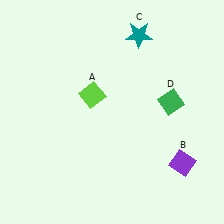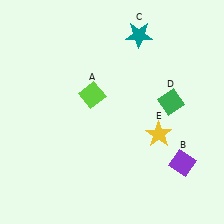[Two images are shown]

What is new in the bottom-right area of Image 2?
A yellow star (E) was added in the bottom-right area of Image 2.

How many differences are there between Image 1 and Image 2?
There is 1 difference between the two images.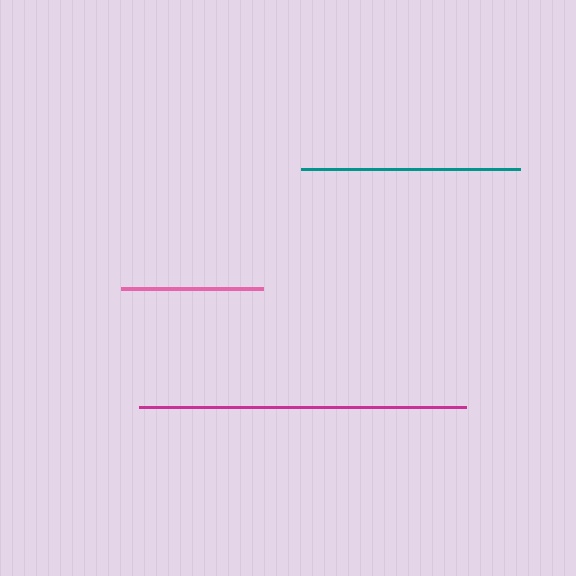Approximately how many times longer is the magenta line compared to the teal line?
The magenta line is approximately 1.5 times the length of the teal line.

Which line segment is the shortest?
The pink line is the shortest at approximately 142 pixels.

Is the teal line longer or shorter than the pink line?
The teal line is longer than the pink line.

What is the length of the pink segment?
The pink segment is approximately 142 pixels long.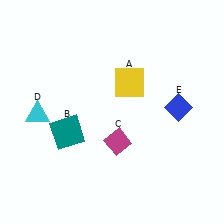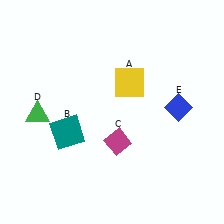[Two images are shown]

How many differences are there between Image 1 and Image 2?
There is 1 difference between the two images.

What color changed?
The triangle (D) changed from cyan in Image 1 to green in Image 2.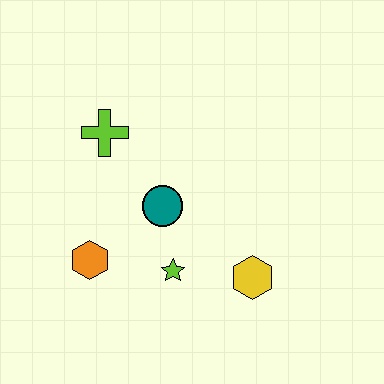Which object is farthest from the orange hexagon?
The yellow hexagon is farthest from the orange hexagon.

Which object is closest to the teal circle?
The lime star is closest to the teal circle.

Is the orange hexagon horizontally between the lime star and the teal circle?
No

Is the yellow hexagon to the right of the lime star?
Yes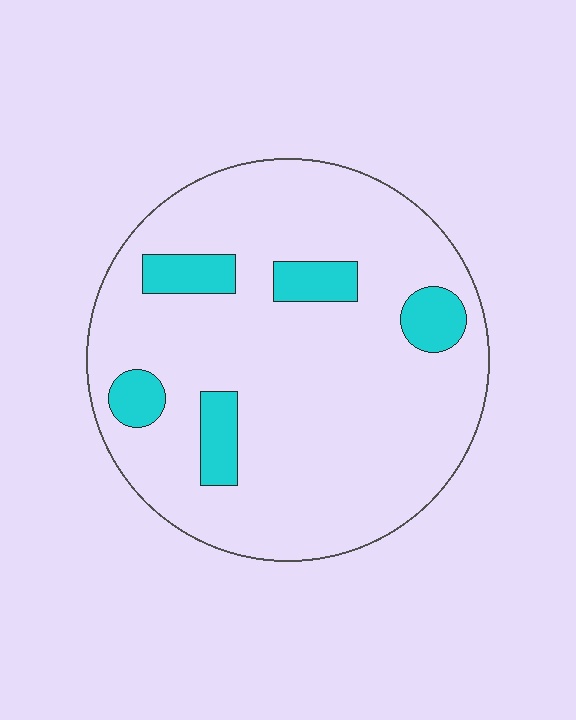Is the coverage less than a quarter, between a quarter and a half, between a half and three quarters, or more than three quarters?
Less than a quarter.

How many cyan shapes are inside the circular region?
5.